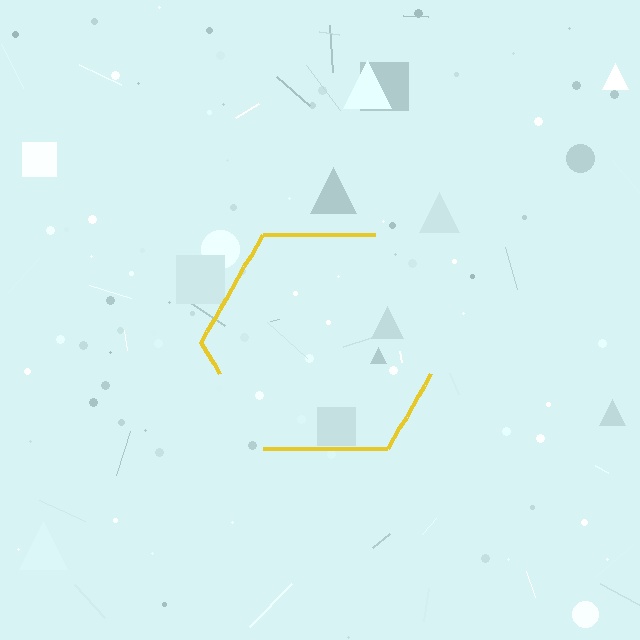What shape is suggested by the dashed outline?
The dashed outline suggests a hexagon.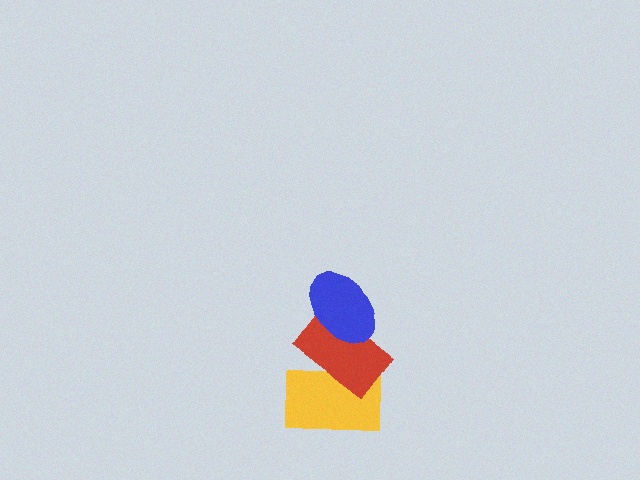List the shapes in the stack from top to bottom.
From top to bottom: the blue ellipse, the red rectangle, the yellow rectangle.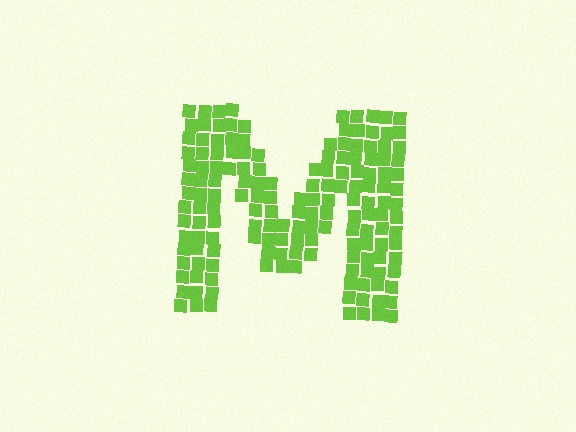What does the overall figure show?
The overall figure shows the letter M.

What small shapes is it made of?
It is made of small squares.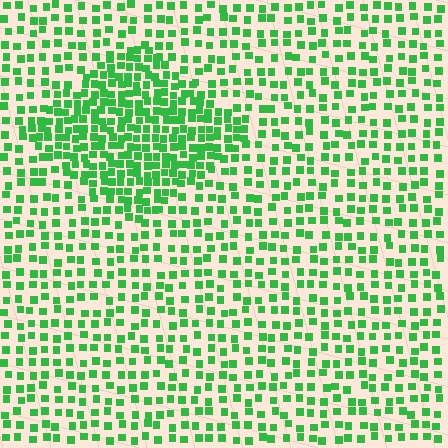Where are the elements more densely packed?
The elements are more densely packed inside the diamond boundary.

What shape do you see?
I see a diamond.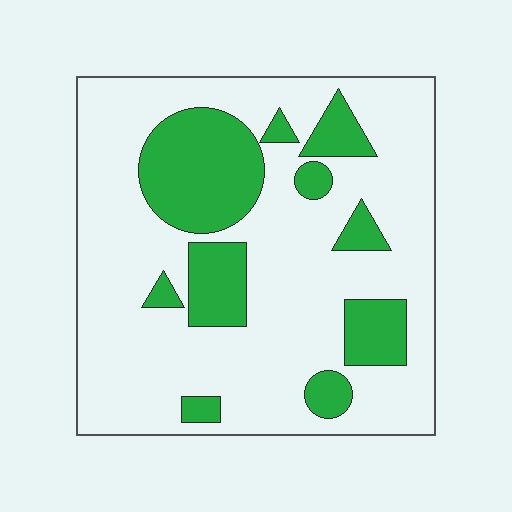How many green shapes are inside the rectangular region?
10.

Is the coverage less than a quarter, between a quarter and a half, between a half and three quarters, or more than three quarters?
Less than a quarter.